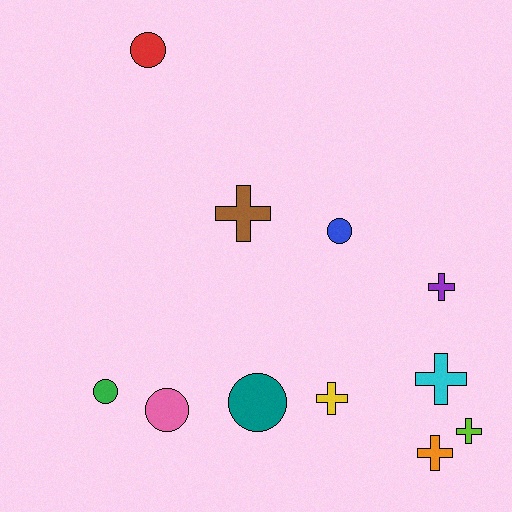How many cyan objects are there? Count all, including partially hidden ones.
There is 1 cyan object.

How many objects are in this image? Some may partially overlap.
There are 11 objects.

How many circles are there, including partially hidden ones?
There are 5 circles.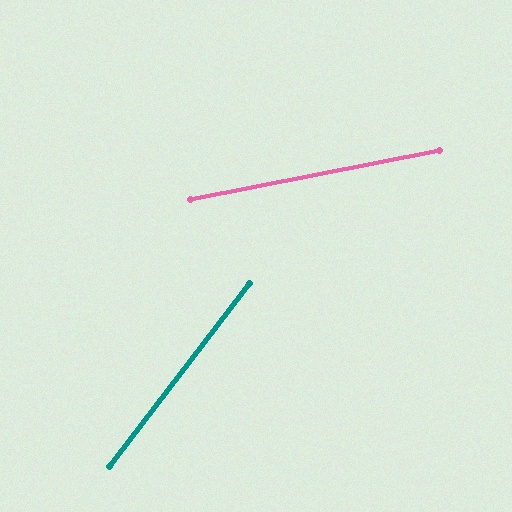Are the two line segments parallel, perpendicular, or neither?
Neither parallel nor perpendicular — they differ by about 41°.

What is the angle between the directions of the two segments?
Approximately 41 degrees.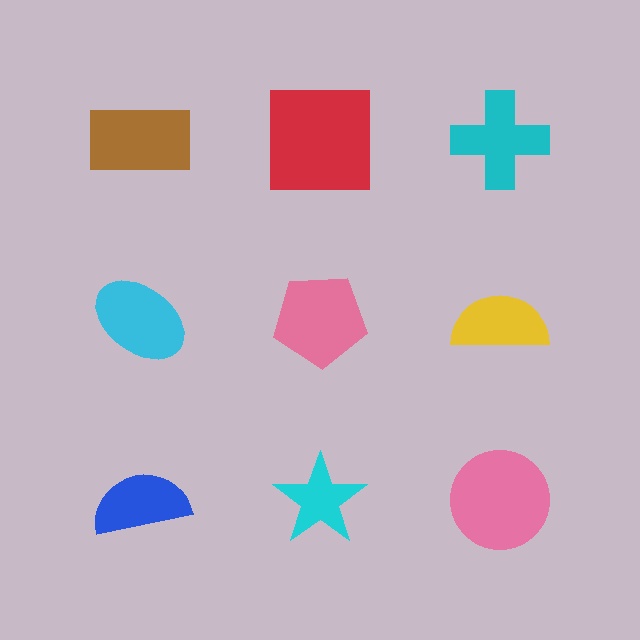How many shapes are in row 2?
3 shapes.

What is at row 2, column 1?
A cyan ellipse.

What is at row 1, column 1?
A brown rectangle.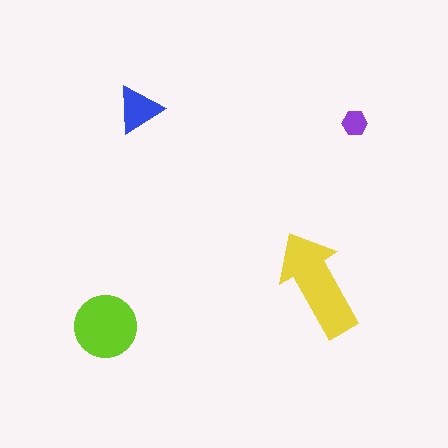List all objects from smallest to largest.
The purple hexagon, the blue triangle, the lime circle, the yellow arrow.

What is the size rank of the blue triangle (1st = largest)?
3rd.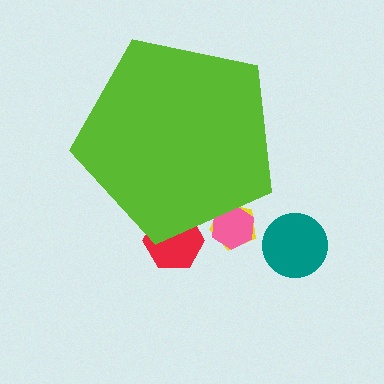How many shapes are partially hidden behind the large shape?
3 shapes are partially hidden.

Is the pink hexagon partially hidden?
Yes, the pink hexagon is partially hidden behind the lime pentagon.